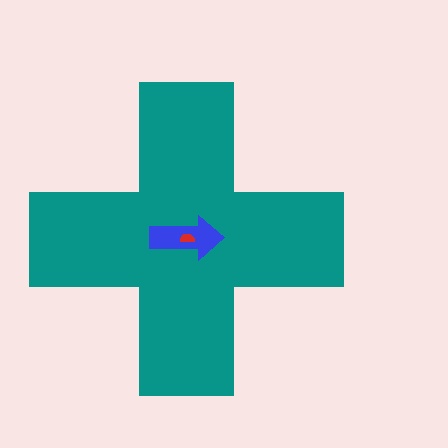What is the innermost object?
The red semicircle.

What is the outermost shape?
The teal cross.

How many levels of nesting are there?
3.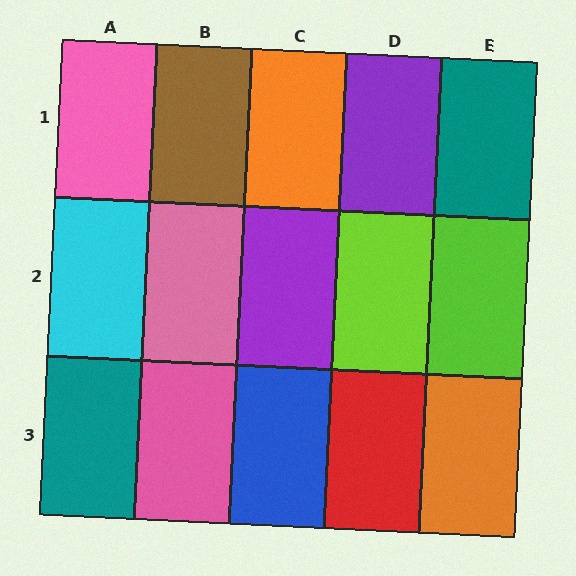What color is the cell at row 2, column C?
Purple.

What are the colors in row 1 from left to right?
Pink, brown, orange, purple, teal.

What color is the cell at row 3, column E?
Orange.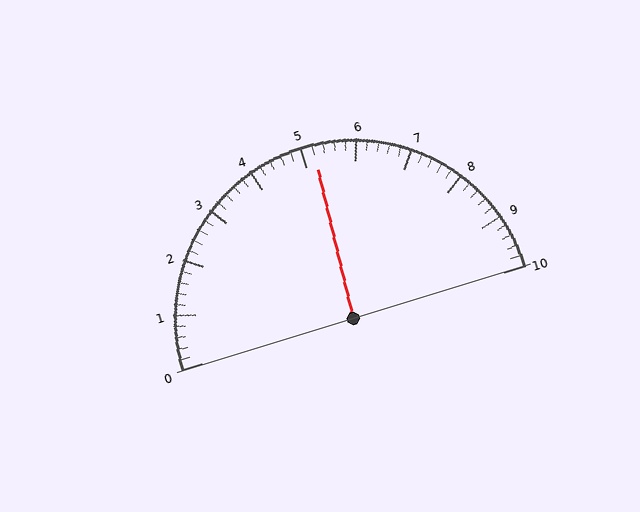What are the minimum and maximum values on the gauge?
The gauge ranges from 0 to 10.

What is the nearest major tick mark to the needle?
The nearest major tick mark is 5.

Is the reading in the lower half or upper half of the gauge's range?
The reading is in the upper half of the range (0 to 10).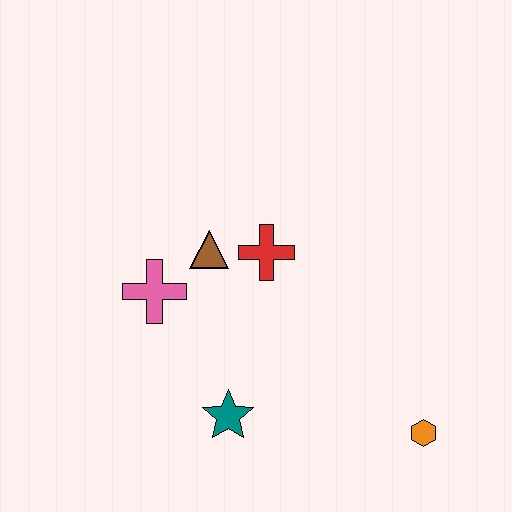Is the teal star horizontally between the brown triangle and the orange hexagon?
Yes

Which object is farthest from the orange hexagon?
The pink cross is farthest from the orange hexagon.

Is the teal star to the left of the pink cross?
No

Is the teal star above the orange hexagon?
Yes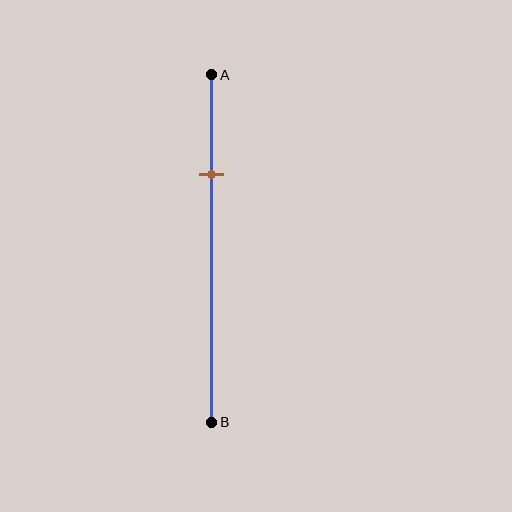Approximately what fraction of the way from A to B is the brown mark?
The brown mark is approximately 30% of the way from A to B.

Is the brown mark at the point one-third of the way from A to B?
No, the mark is at about 30% from A, not at the 33% one-third point.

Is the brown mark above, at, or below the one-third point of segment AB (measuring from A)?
The brown mark is above the one-third point of segment AB.